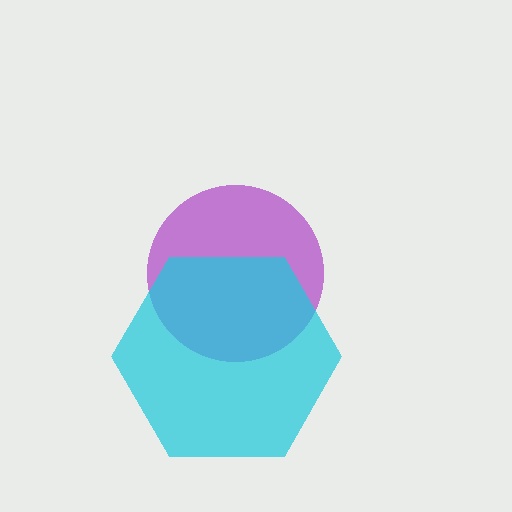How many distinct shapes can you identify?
There are 2 distinct shapes: a purple circle, a cyan hexagon.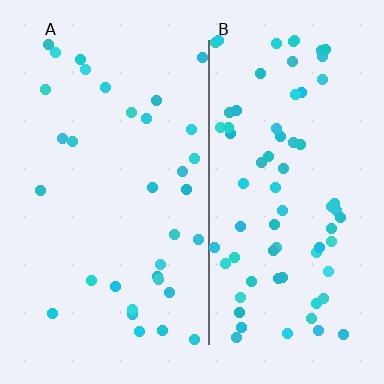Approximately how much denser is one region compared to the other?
Approximately 2.2× — region B over region A.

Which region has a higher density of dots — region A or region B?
B (the right).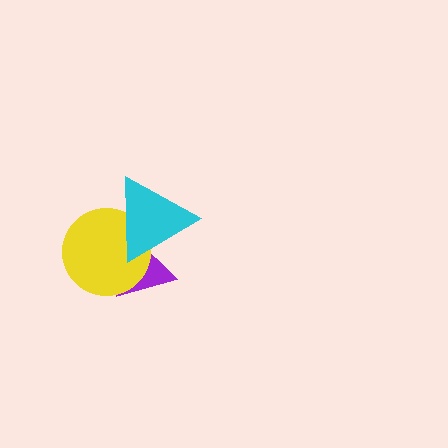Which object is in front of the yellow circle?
The cyan triangle is in front of the yellow circle.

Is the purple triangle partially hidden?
Yes, it is partially covered by another shape.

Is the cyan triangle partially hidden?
No, no other shape covers it.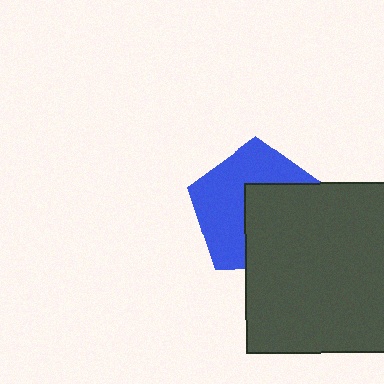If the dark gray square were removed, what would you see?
You would see the complete blue pentagon.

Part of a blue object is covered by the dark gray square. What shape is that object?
It is a pentagon.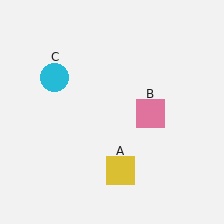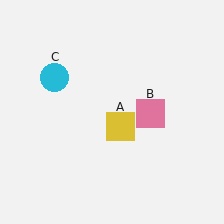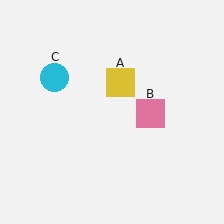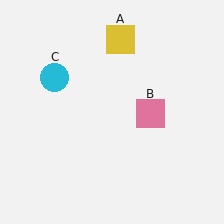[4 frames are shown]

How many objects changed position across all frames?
1 object changed position: yellow square (object A).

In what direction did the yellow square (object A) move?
The yellow square (object A) moved up.